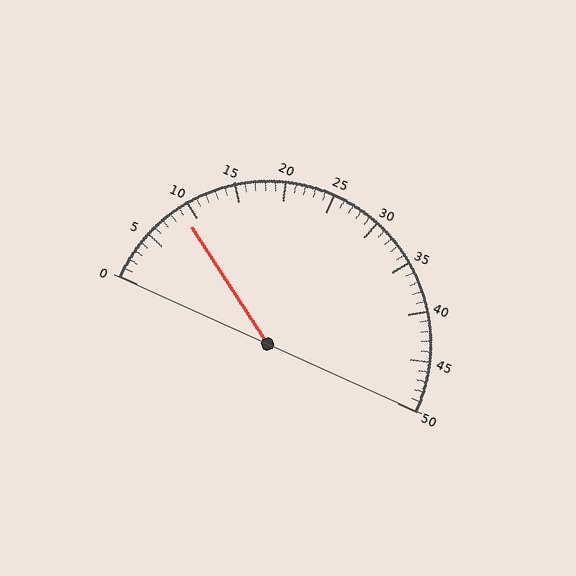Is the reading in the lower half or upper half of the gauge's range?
The reading is in the lower half of the range (0 to 50).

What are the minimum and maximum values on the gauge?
The gauge ranges from 0 to 50.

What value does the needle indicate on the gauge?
The needle indicates approximately 9.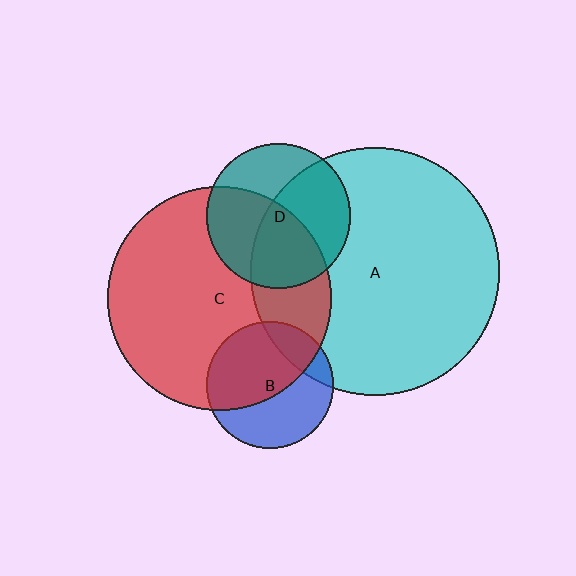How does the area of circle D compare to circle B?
Approximately 1.3 times.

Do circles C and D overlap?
Yes.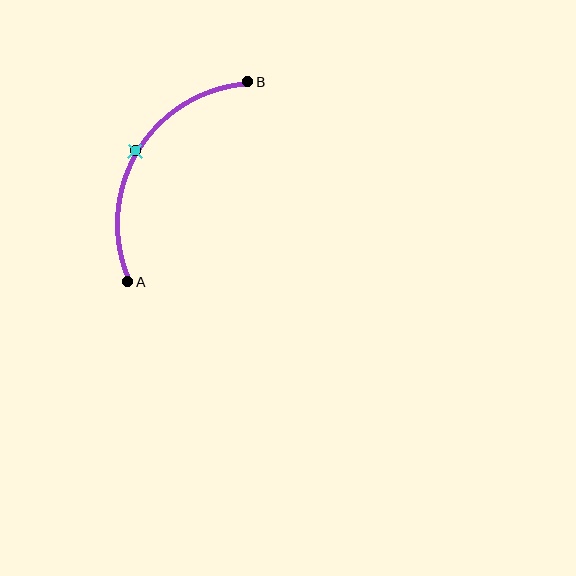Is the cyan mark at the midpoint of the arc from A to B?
Yes. The cyan mark lies on the arc at equal arc-length from both A and B — it is the arc midpoint.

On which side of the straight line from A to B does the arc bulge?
The arc bulges to the left of the straight line connecting A and B.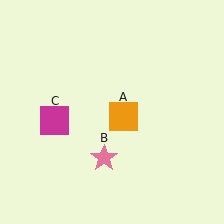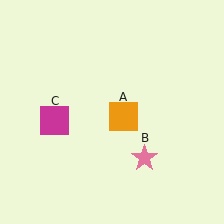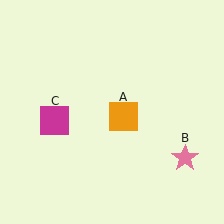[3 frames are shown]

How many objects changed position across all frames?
1 object changed position: pink star (object B).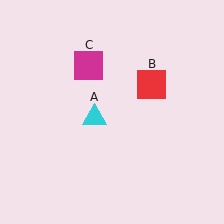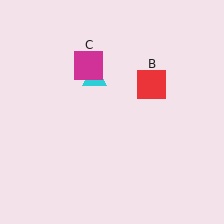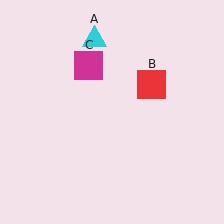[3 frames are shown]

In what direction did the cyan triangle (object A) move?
The cyan triangle (object A) moved up.